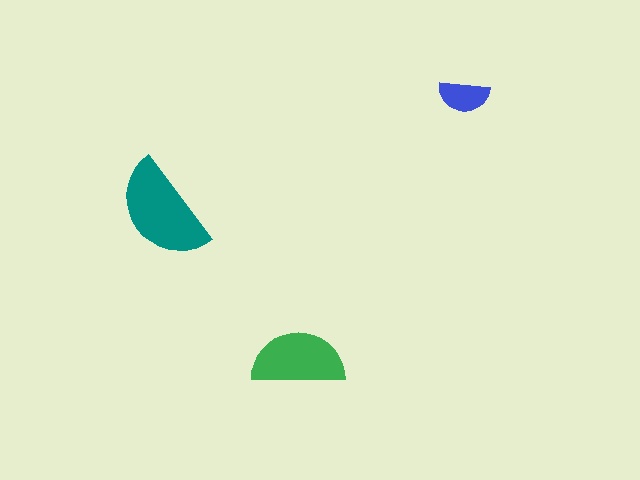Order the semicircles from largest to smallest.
the teal one, the green one, the blue one.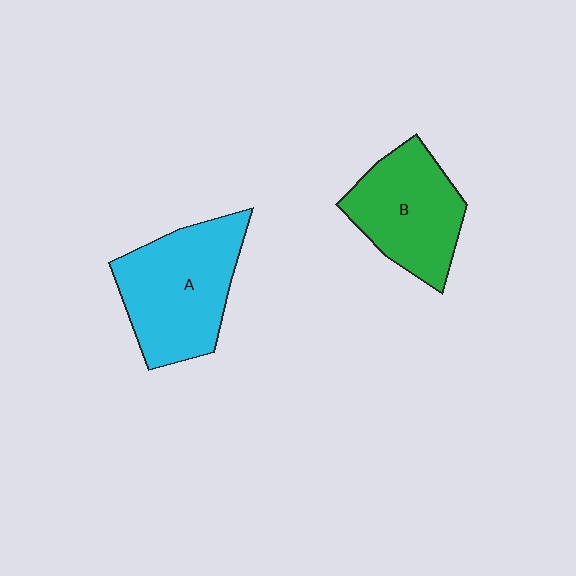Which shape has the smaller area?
Shape B (green).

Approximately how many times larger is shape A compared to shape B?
Approximately 1.2 times.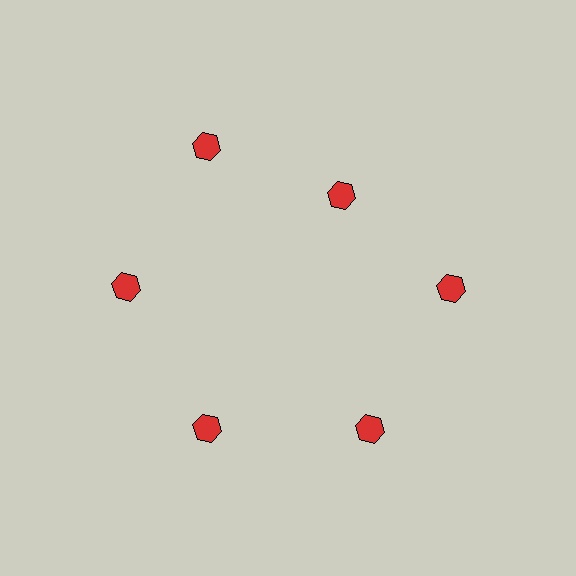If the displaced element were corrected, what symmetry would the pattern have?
It would have 6-fold rotational symmetry — the pattern would map onto itself every 60 degrees.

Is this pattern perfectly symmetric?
No. The 6 red hexagons are arranged in a ring, but one element near the 1 o'clock position is pulled inward toward the center, breaking the 6-fold rotational symmetry.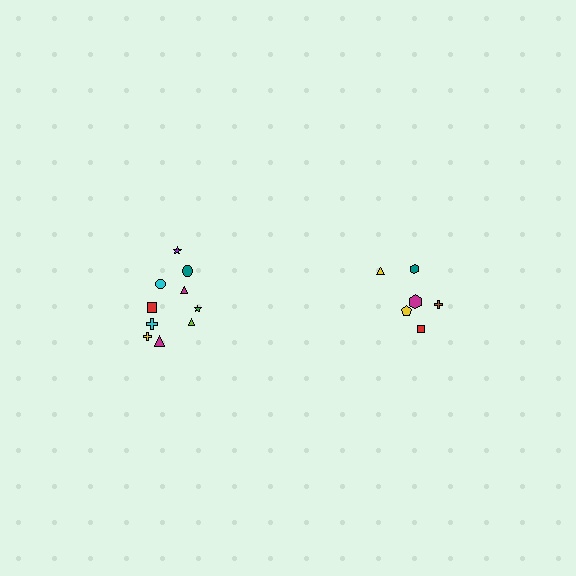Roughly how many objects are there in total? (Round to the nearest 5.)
Roughly 15 objects in total.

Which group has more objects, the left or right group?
The left group.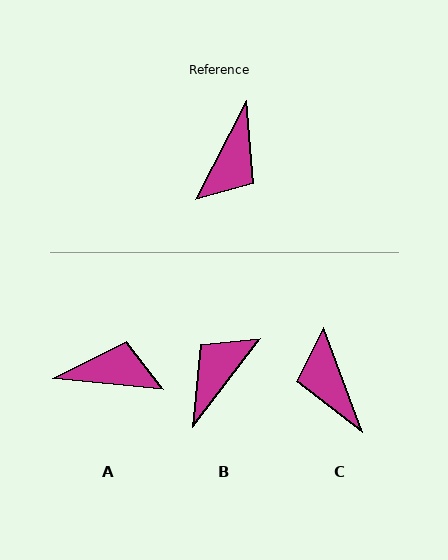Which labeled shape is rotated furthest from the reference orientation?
B, about 170 degrees away.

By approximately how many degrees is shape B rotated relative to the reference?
Approximately 170 degrees counter-clockwise.